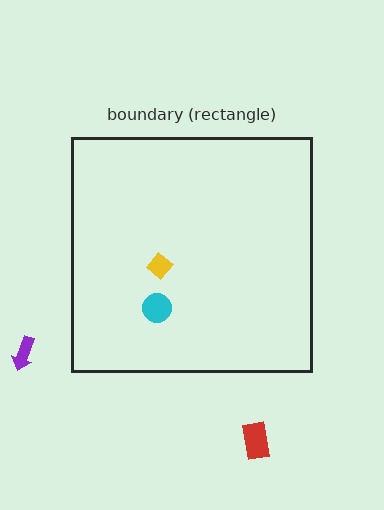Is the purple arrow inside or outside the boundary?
Outside.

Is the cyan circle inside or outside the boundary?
Inside.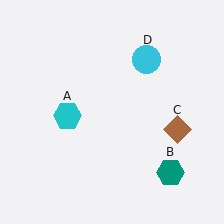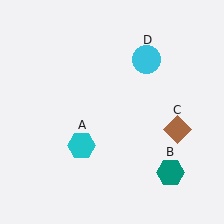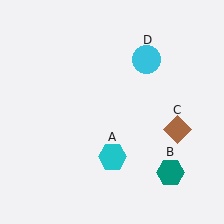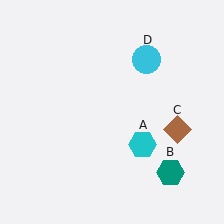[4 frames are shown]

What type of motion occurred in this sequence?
The cyan hexagon (object A) rotated counterclockwise around the center of the scene.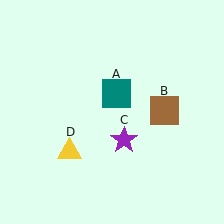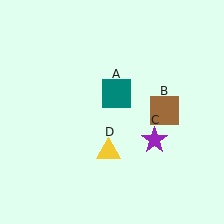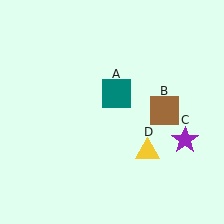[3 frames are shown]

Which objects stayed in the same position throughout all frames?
Teal square (object A) and brown square (object B) remained stationary.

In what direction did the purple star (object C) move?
The purple star (object C) moved right.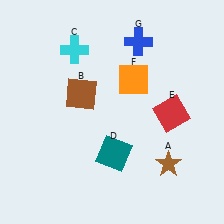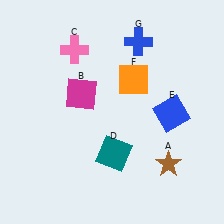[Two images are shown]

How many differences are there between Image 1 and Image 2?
There are 3 differences between the two images.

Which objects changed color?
B changed from brown to magenta. C changed from cyan to pink. E changed from red to blue.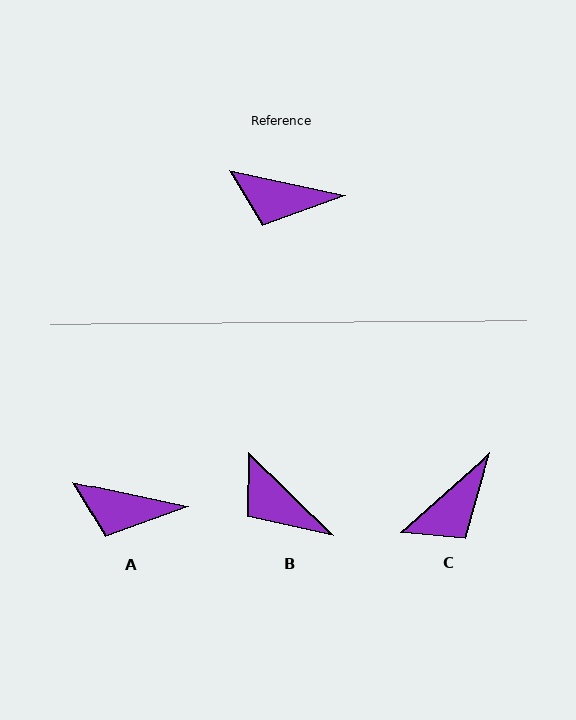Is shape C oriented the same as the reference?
No, it is off by about 54 degrees.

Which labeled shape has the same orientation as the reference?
A.